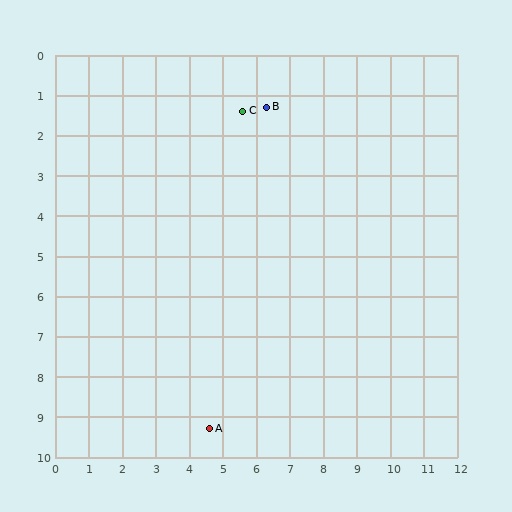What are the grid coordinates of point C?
Point C is at approximately (5.6, 1.4).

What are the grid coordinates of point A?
Point A is at approximately (4.6, 9.3).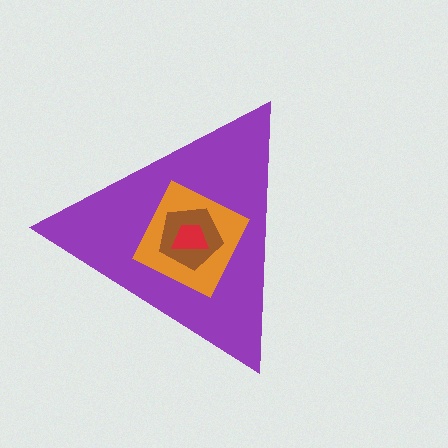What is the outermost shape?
The purple triangle.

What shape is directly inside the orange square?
The brown pentagon.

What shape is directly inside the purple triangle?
The orange square.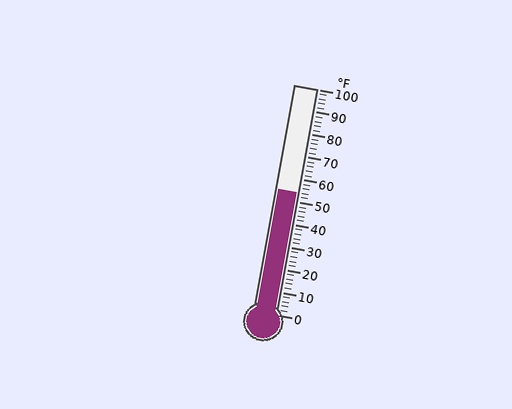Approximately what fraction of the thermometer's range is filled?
The thermometer is filled to approximately 55% of its range.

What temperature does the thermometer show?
The thermometer shows approximately 54°F.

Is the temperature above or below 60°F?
The temperature is below 60°F.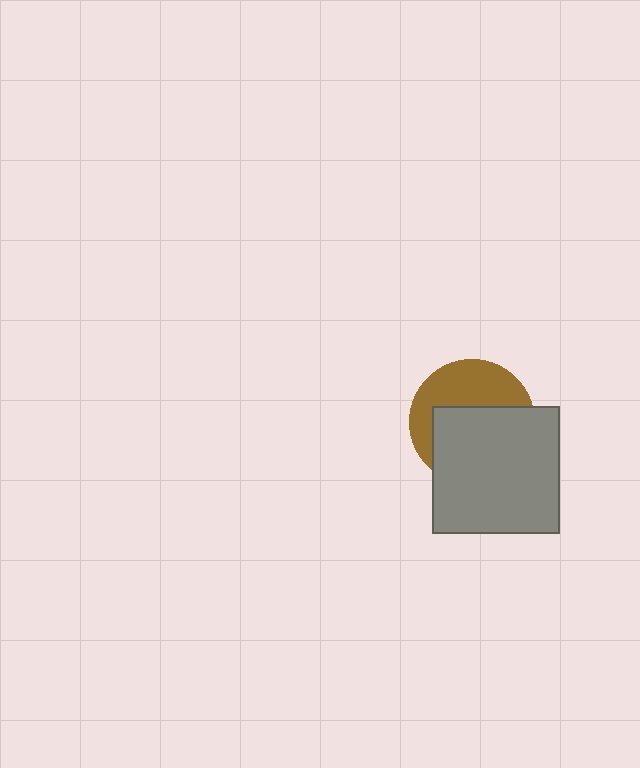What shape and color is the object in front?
The object in front is a gray square.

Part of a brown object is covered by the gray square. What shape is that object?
It is a circle.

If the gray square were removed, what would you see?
You would see the complete brown circle.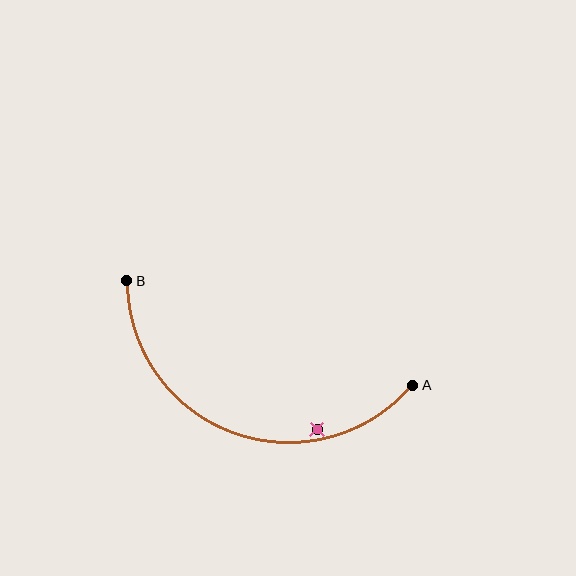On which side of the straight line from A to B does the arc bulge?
The arc bulges below the straight line connecting A and B.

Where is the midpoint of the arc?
The arc midpoint is the point on the curve farthest from the straight line joining A and B. It sits below that line.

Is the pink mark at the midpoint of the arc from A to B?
No — the pink mark does not lie on the arc at all. It sits slightly inside the curve.